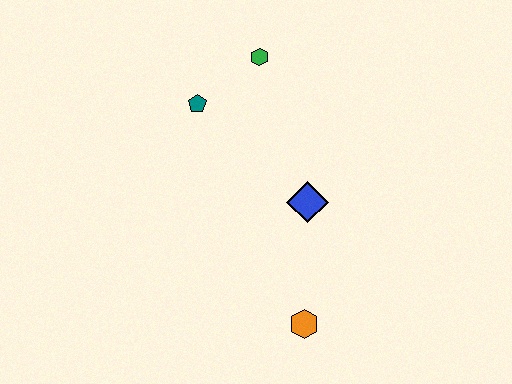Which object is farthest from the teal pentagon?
The orange hexagon is farthest from the teal pentagon.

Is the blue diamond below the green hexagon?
Yes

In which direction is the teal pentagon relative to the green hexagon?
The teal pentagon is to the left of the green hexagon.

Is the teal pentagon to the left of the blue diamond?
Yes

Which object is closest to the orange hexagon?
The blue diamond is closest to the orange hexagon.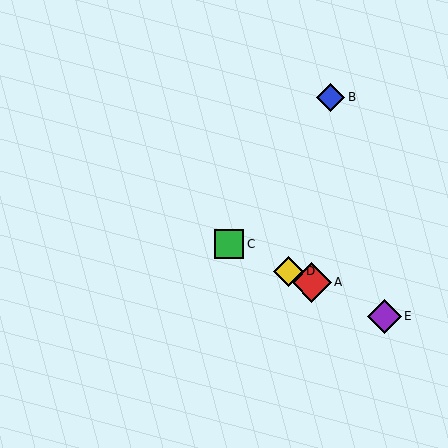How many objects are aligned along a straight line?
4 objects (A, C, D, E) are aligned along a straight line.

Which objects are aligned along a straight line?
Objects A, C, D, E are aligned along a straight line.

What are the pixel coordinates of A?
Object A is at (312, 282).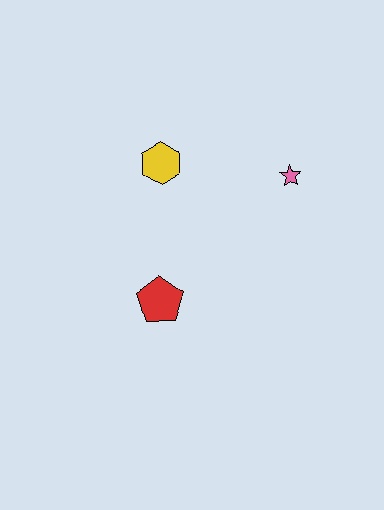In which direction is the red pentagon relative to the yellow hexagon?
The red pentagon is below the yellow hexagon.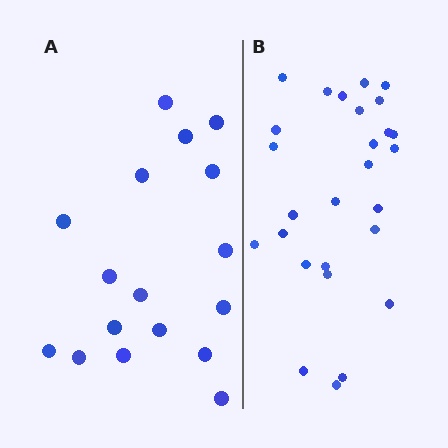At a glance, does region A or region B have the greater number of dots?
Region B (the right region) has more dots.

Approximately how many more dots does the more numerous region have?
Region B has roughly 10 or so more dots than region A.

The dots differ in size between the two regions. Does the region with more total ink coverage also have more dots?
No. Region A has more total ink coverage because its dots are larger, but region B actually contains more individual dots. Total area can be misleading — the number of items is what matters here.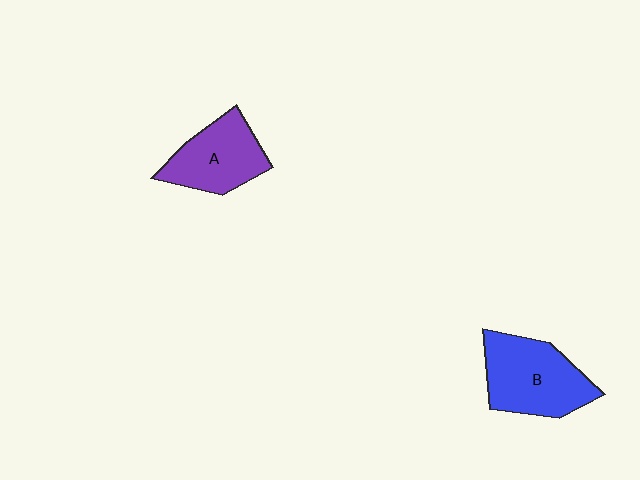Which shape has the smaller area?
Shape A (purple).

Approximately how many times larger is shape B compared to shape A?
Approximately 1.2 times.